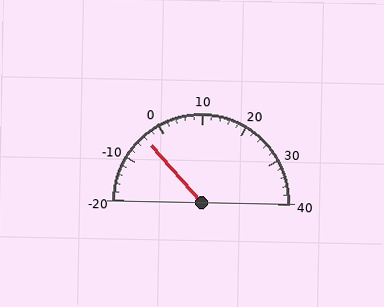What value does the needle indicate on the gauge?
The needle indicates approximately -4.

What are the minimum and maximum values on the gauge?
The gauge ranges from -20 to 40.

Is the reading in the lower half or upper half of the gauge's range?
The reading is in the lower half of the range (-20 to 40).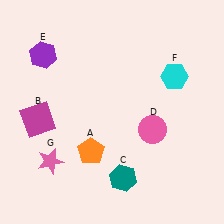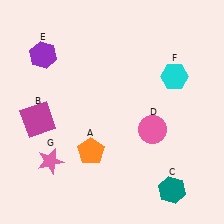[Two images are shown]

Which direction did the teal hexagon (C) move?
The teal hexagon (C) moved right.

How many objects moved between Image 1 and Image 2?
1 object moved between the two images.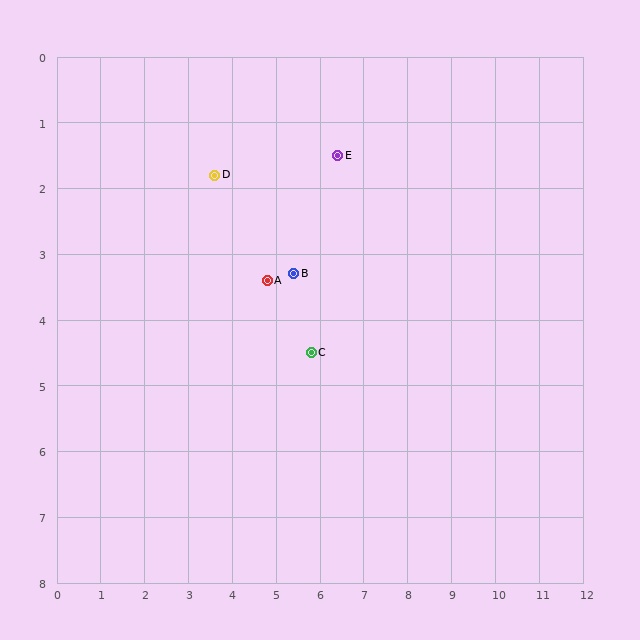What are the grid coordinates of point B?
Point B is at approximately (5.4, 3.3).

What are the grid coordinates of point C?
Point C is at approximately (5.8, 4.5).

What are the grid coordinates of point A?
Point A is at approximately (4.8, 3.4).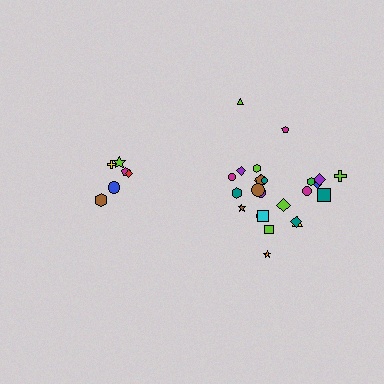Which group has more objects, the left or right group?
The right group.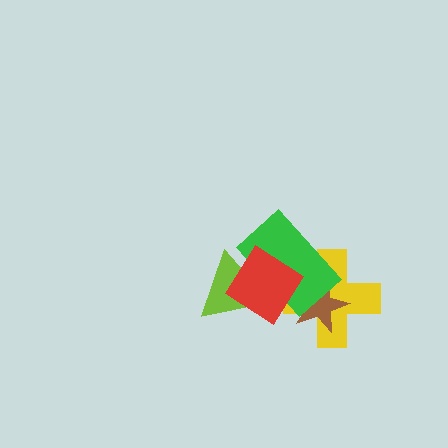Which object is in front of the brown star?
The green rectangle is in front of the brown star.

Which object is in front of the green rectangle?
The red diamond is in front of the green rectangle.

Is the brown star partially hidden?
Yes, it is partially covered by another shape.